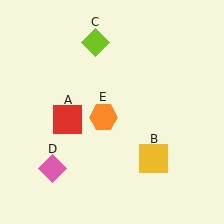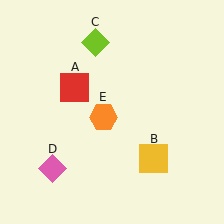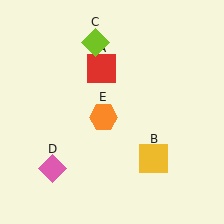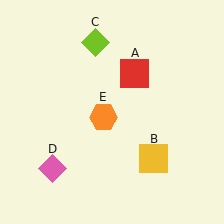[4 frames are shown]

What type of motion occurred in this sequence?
The red square (object A) rotated clockwise around the center of the scene.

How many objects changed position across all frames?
1 object changed position: red square (object A).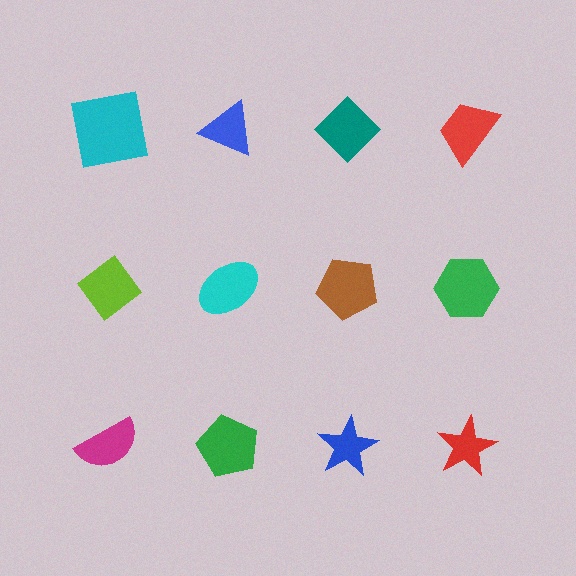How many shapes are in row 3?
4 shapes.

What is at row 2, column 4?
A green hexagon.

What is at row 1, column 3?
A teal diamond.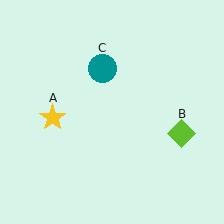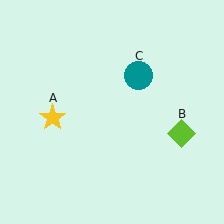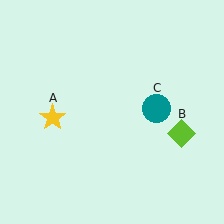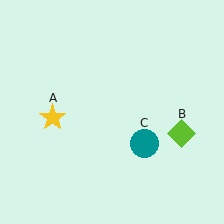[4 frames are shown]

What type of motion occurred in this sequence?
The teal circle (object C) rotated clockwise around the center of the scene.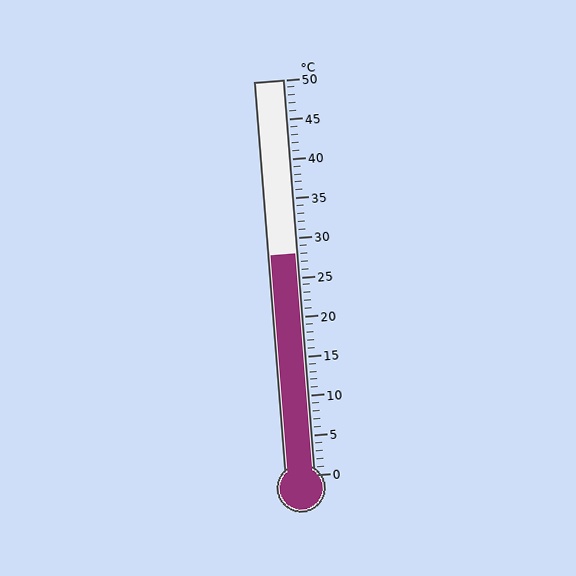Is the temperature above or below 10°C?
The temperature is above 10°C.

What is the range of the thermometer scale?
The thermometer scale ranges from 0°C to 50°C.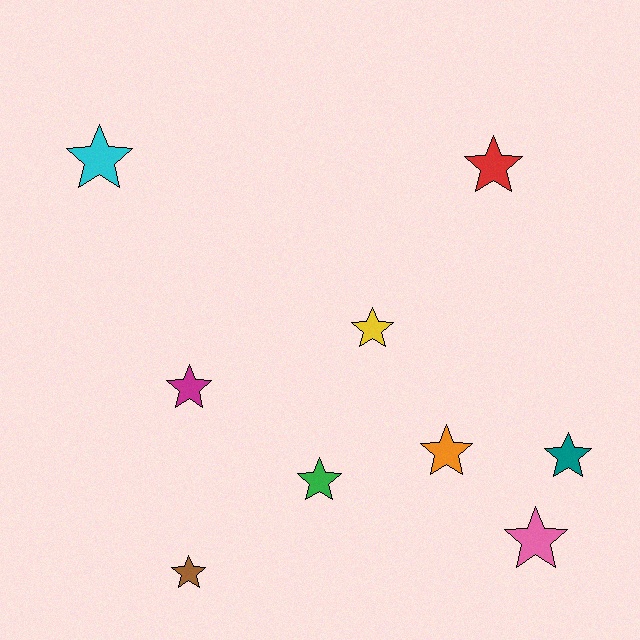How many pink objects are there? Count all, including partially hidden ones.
There is 1 pink object.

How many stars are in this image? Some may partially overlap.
There are 9 stars.